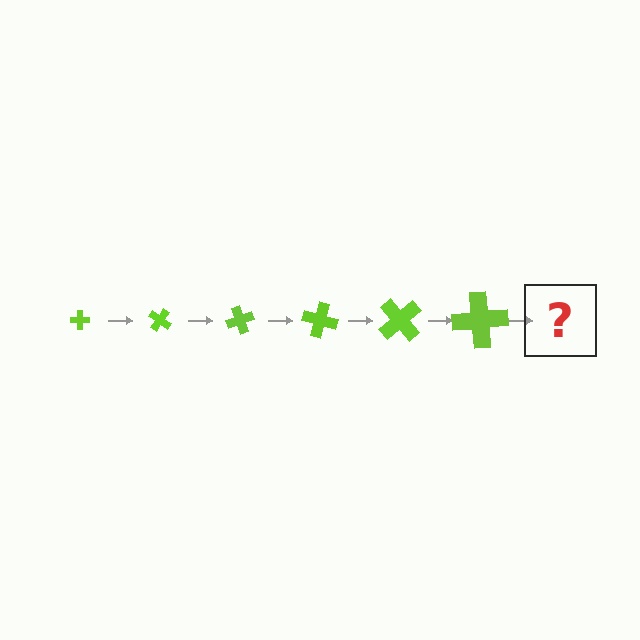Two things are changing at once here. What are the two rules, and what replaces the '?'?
The two rules are that the cross grows larger each step and it rotates 35 degrees each step. The '?' should be a cross, larger than the previous one and rotated 210 degrees from the start.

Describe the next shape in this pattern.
It should be a cross, larger than the previous one and rotated 210 degrees from the start.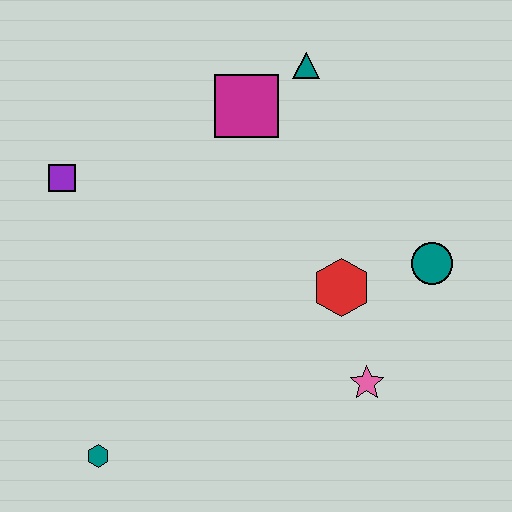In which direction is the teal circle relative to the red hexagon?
The teal circle is to the right of the red hexagon.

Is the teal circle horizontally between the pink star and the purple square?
No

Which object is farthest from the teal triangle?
The teal hexagon is farthest from the teal triangle.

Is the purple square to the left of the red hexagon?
Yes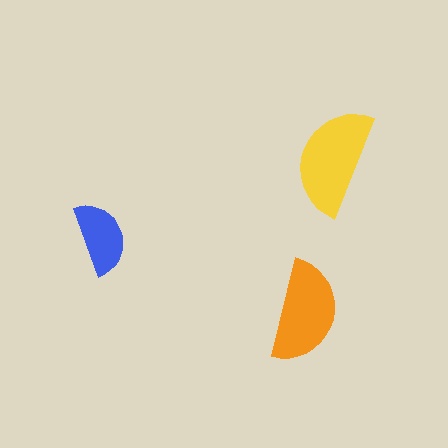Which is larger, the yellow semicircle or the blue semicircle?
The yellow one.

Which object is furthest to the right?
The yellow semicircle is rightmost.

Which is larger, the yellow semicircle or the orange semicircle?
The yellow one.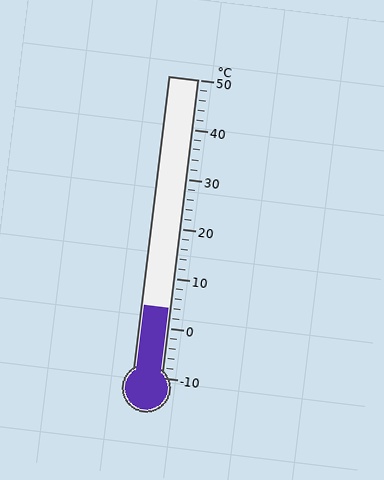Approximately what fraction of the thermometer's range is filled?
The thermometer is filled to approximately 25% of its range.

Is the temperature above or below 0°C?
The temperature is above 0°C.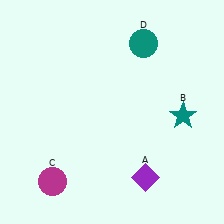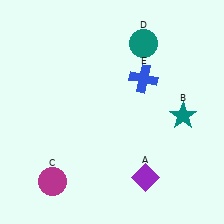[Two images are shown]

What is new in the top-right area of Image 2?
A blue cross (E) was added in the top-right area of Image 2.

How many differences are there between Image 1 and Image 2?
There is 1 difference between the two images.